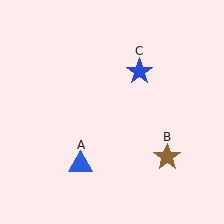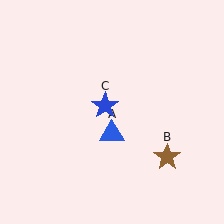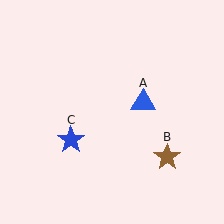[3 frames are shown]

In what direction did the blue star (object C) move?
The blue star (object C) moved down and to the left.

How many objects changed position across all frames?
2 objects changed position: blue triangle (object A), blue star (object C).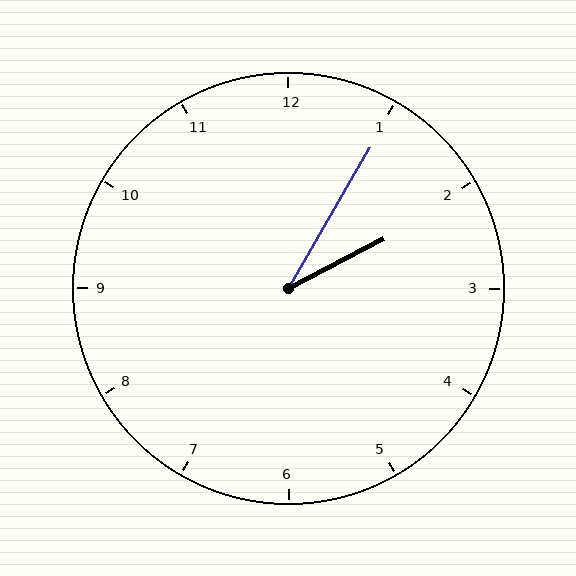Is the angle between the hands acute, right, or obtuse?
It is acute.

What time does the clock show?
2:05.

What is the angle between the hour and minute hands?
Approximately 32 degrees.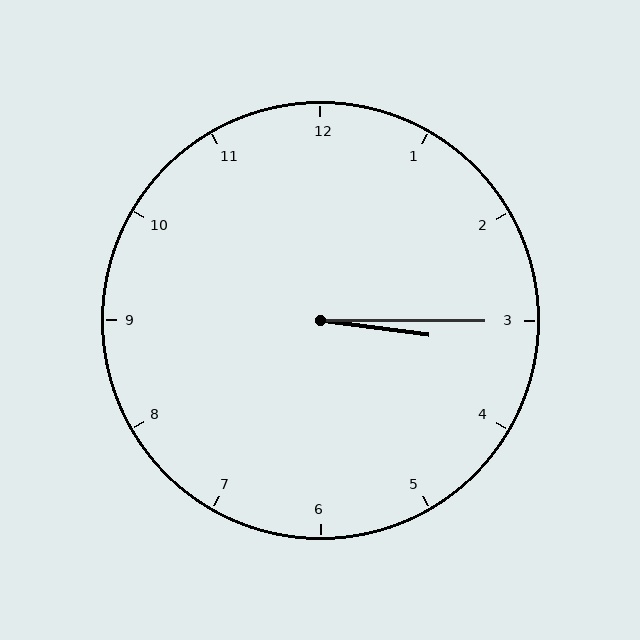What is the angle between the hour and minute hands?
Approximately 8 degrees.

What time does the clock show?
3:15.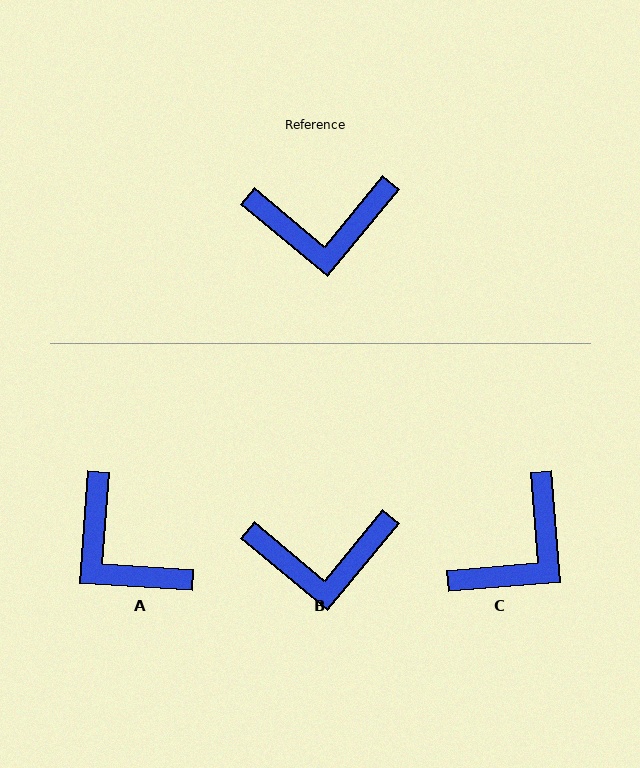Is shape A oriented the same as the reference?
No, it is off by about 54 degrees.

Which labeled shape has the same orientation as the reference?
B.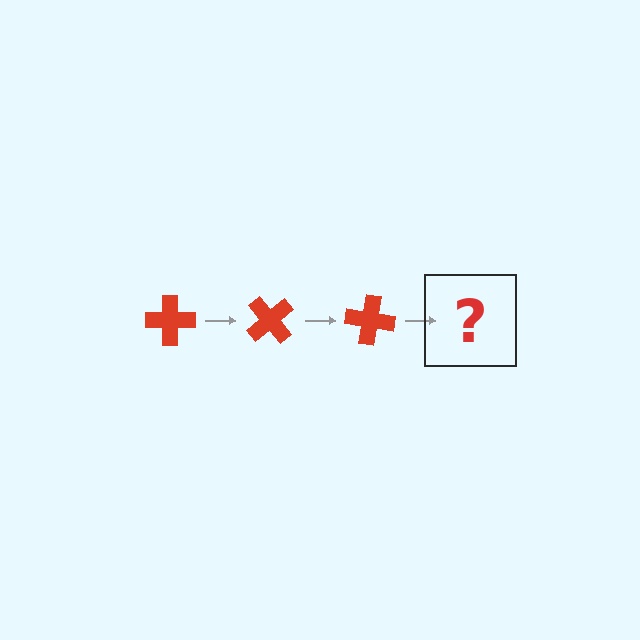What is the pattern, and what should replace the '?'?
The pattern is that the cross rotates 50 degrees each step. The '?' should be a red cross rotated 150 degrees.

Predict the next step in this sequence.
The next step is a red cross rotated 150 degrees.